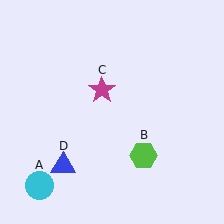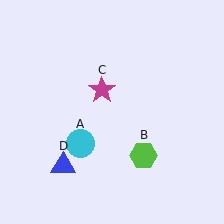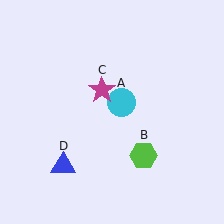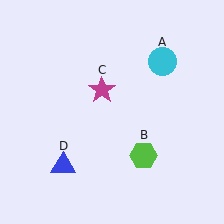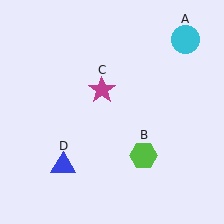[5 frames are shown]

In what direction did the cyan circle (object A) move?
The cyan circle (object A) moved up and to the right.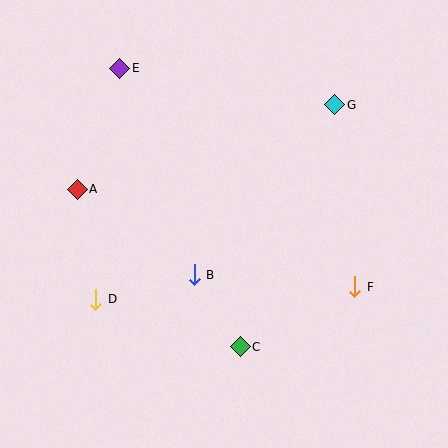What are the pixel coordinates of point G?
Point G is at (335, 105).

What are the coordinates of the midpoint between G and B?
The midpoint between G and B is at (265, 190).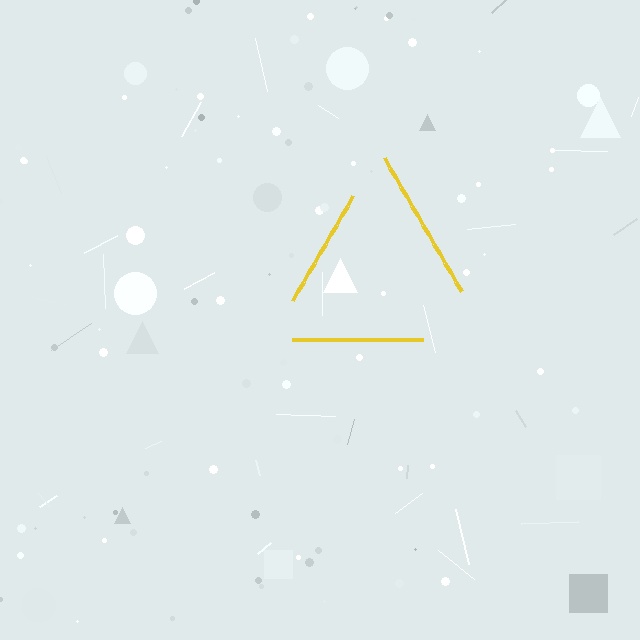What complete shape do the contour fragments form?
The contour fragments form a triangle.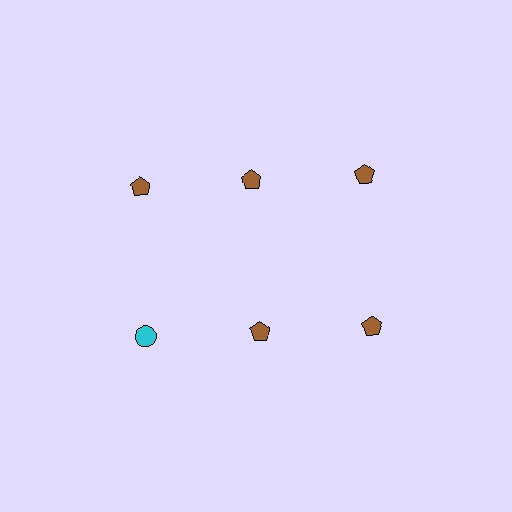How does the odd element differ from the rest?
It differs in both color (cyan instead of brown) and shape (circle instead of pentagon).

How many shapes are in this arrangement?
There are 6 shapes arranged in a grid pattern.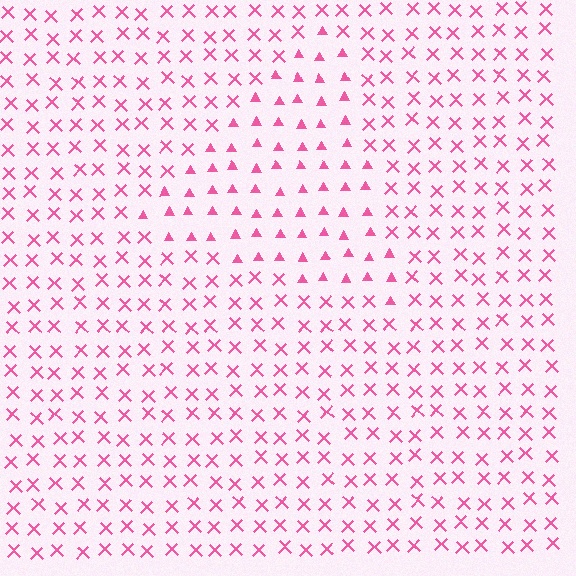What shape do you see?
I see a triangle.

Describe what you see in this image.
The image is filled with small pink elements arranged in a uniform grid. A triangle-shaped region contains triangles, while the surrounding area contains X marks. The boundary is defined purely by the change in element shape.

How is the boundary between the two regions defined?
The boundary is defined by a change in element shape: triangles inside vs. X marks outside. All elements share the same color and spacing.